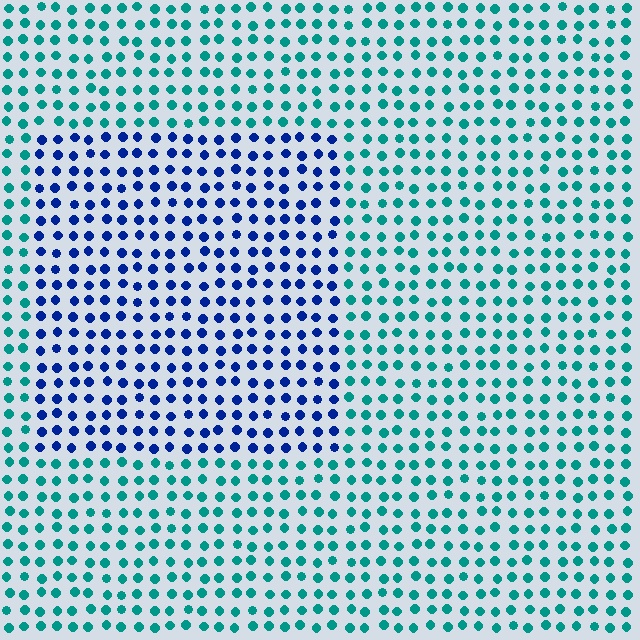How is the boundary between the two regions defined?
The boundary is defined purely by a slight shift in hue (about 52 degrees). Spacing, size, and orientation are identical on both sides.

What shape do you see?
I see a rectangle.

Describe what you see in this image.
The image is filled with small teal elements in a uniform arrangement. A rectangle-shaped region is visible where the elements are tinted to a slightly different hue, forming a subtle color boundary.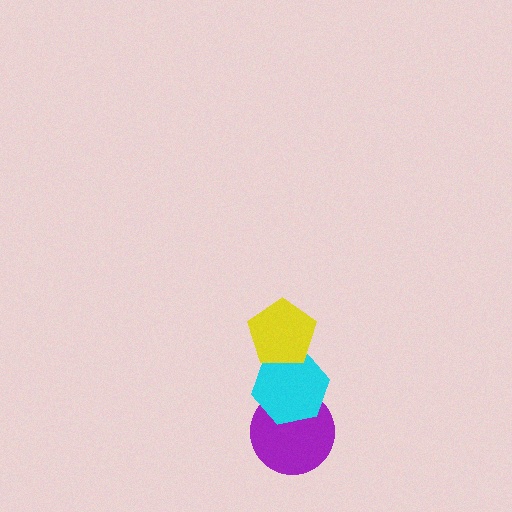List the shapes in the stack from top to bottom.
From top to bottom: the yellow pentagon, the cyan hexagon, the purple circle.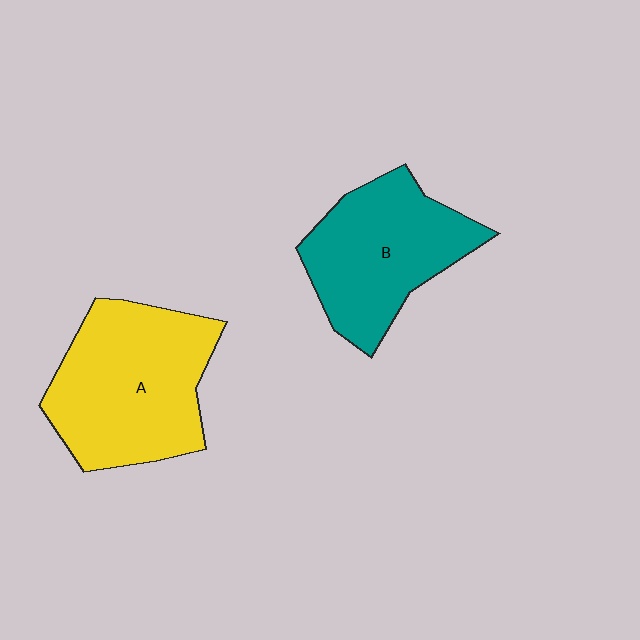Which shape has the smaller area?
Shape B (teal).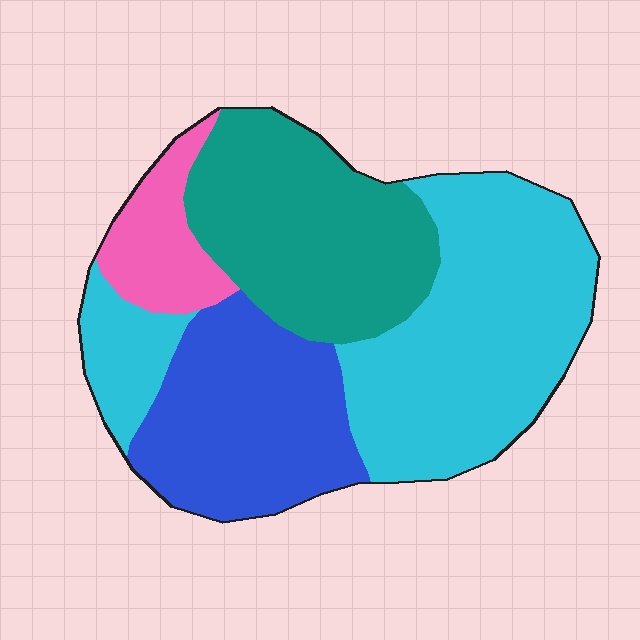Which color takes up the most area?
Cyan, at roughly 40%.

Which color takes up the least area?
Pink, at roughly 10%.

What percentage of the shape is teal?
Teal covers about 25% of the shape.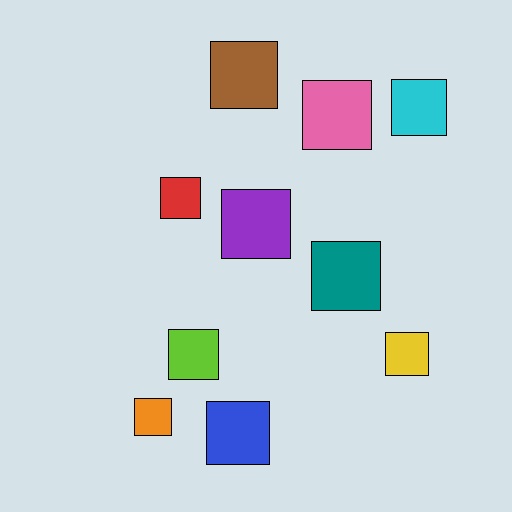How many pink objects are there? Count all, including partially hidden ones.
There is 1 pink object.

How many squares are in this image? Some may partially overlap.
There are 10 squares.